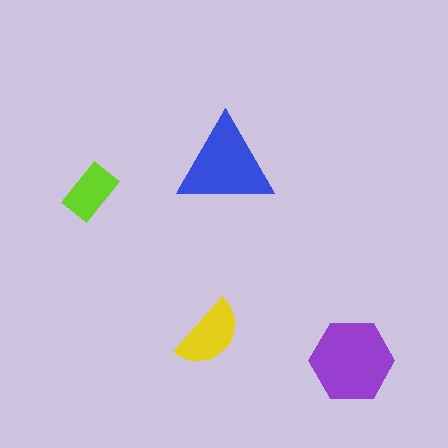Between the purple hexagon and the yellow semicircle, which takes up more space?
The purple hexagon.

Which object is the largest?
The purple hexagon.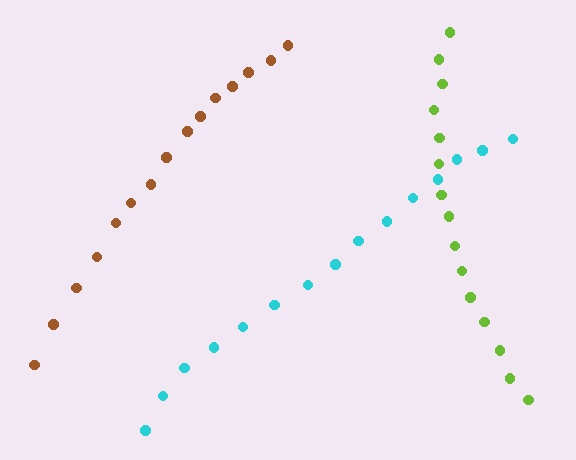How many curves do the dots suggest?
There are 3 distinct paths.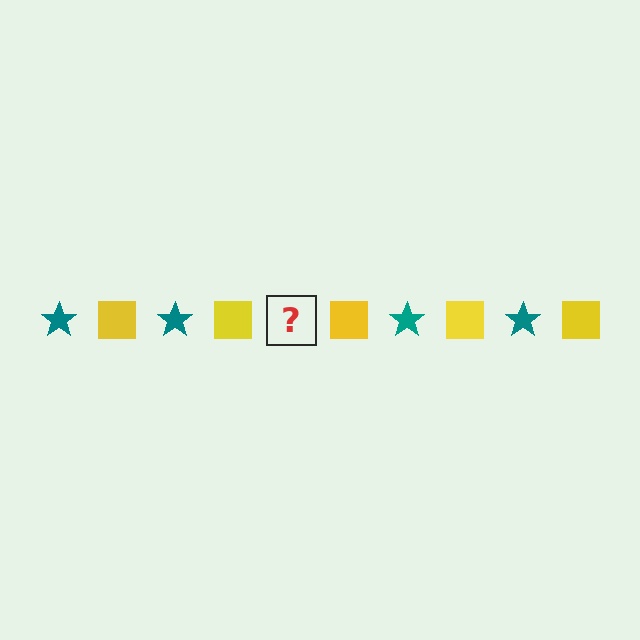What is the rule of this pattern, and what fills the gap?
The rule is that the pattern alternates between teal star and yellow square. The gap should be filled with a teal star.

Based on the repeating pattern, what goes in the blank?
The blank should be a teal star.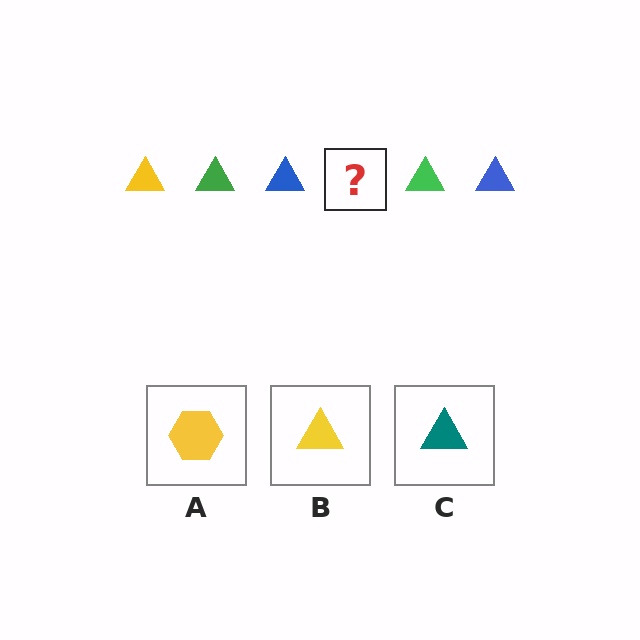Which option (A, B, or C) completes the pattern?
B.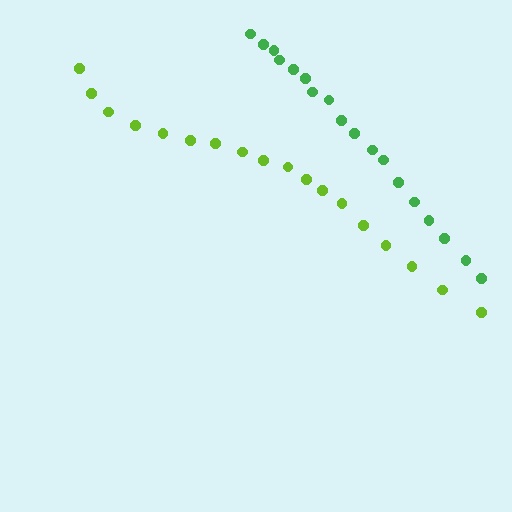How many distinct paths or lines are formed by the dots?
There are 2 distinct paths.